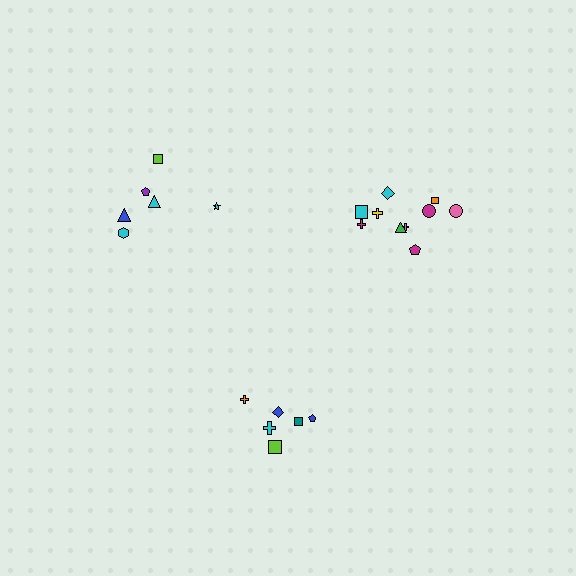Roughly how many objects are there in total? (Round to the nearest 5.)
Roughly 20 objects in total.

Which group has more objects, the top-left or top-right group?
The top-right group.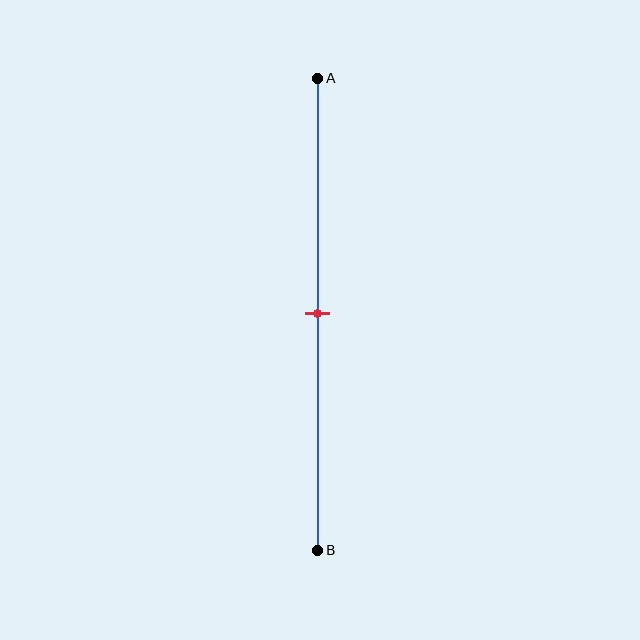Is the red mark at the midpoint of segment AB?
Yes, the mark is approximately at the midpoint.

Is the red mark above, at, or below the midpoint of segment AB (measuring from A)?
The red mark is approximately at the midpoint of segment AB.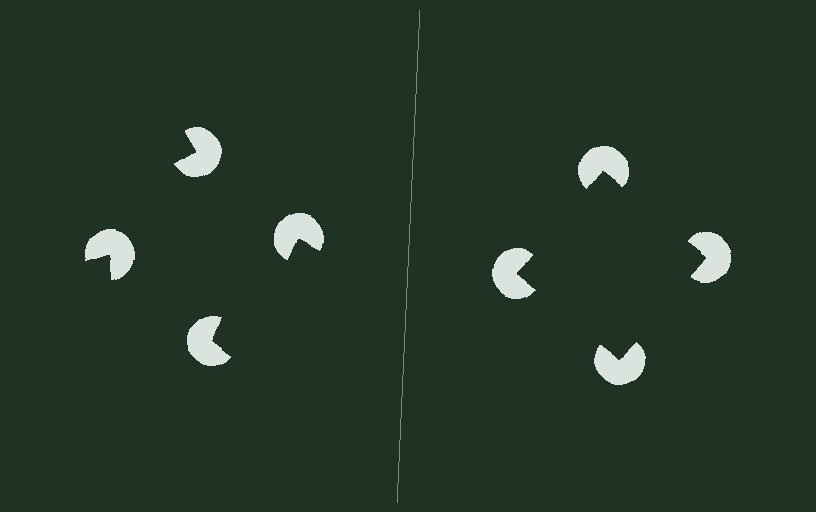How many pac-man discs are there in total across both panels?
8 — 4 on each side.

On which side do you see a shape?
An illusory square appears on the right side. On the left side the wedge cuts are rotated, so no coherent shape forms.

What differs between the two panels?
The pac-man discs are positioned identically on both sides; only the wedge orientations differ. On the right they align to a square; on the left they are misaligned.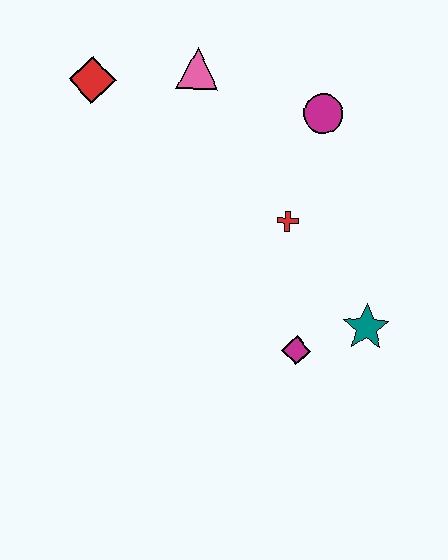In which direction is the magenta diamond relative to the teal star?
The magenta diamond is to the left of the teal star.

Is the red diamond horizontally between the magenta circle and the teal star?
No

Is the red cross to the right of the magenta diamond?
No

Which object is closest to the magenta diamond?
The teal star is closest to the magenta diamond.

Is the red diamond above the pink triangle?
No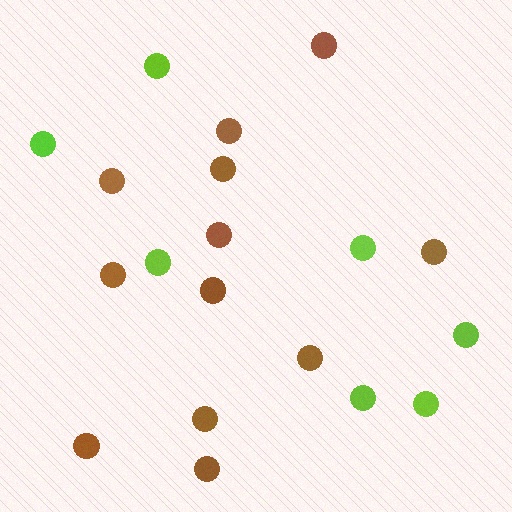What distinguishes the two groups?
There are 2 groups: one group of brown circles (12) and one group of lime circles (7).